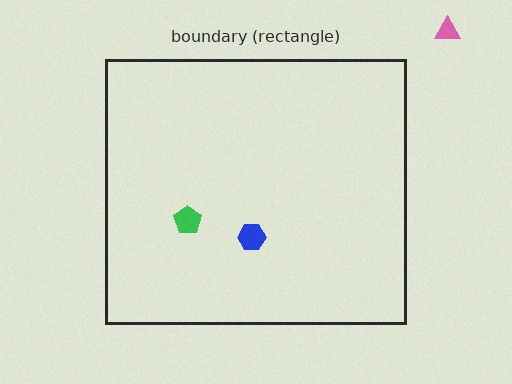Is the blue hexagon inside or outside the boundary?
Inside.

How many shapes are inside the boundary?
2 inside, 1 outside.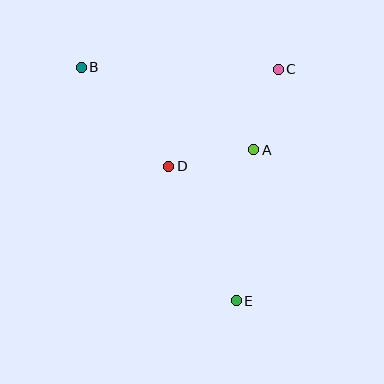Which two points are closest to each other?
Points A and C are closest to each other.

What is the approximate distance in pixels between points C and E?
The distance between C and E is approximately 236 pixels.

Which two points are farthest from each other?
Points B and E are farthest from each other.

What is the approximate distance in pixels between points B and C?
The distance between B and C is approximately 197 pixels.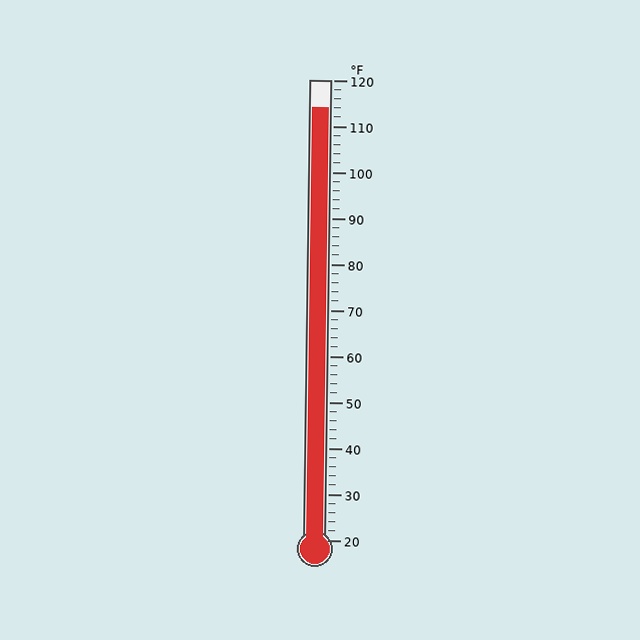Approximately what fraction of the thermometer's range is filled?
The thermometer is filled to approximately 95% of its range.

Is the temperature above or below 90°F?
The temperature is above 90°F.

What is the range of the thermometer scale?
The thermometer scale ranges from 20°F to 120°F.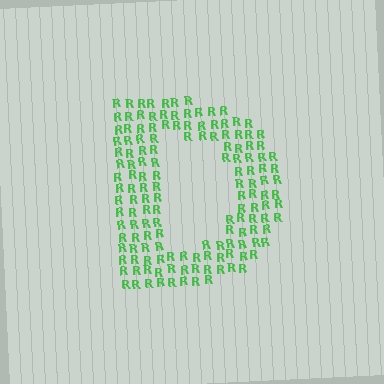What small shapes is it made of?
It is made of small letter R's.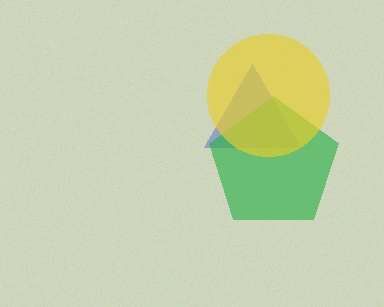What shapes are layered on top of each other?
The layered shapes are: a blue triangle, a green pentagon, a yellow circle.